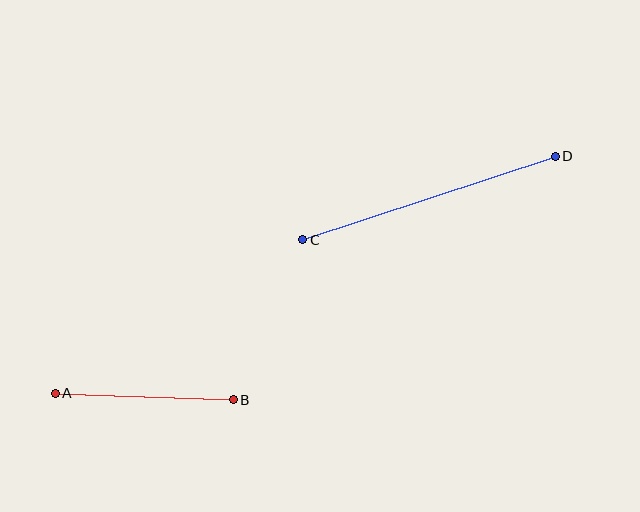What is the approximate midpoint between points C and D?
The midpoint is at approximately (429, 198) pixels.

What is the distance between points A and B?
The distance is approximately 178 pixels.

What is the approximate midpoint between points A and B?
The midpoint is at approximately (144, 397) pixels.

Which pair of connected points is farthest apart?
Points C and D are farthest apart.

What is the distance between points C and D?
The distance is approximately 266 pixels.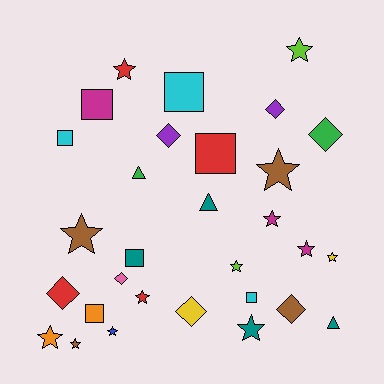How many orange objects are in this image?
There are 2 orange objects.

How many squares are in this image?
There are 7 squares.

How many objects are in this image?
There are 30 objects.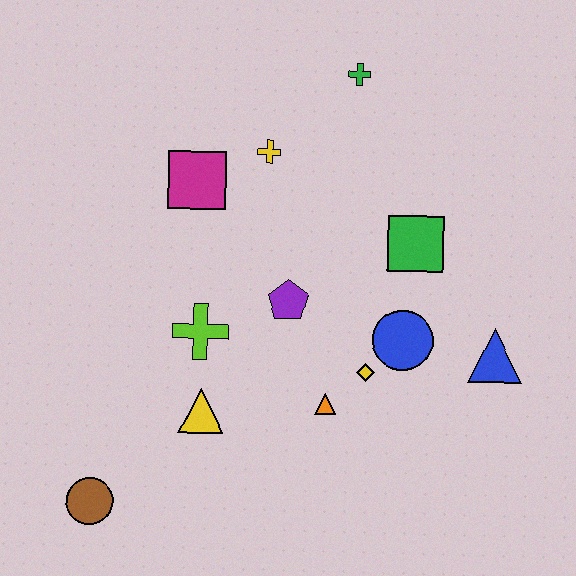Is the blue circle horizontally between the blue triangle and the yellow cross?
Yes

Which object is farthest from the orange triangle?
The green cross is farthest from the orange triangle.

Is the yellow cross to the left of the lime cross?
No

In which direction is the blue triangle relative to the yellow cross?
The blue triangle is to the right of the yellow cross.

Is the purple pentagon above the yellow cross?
No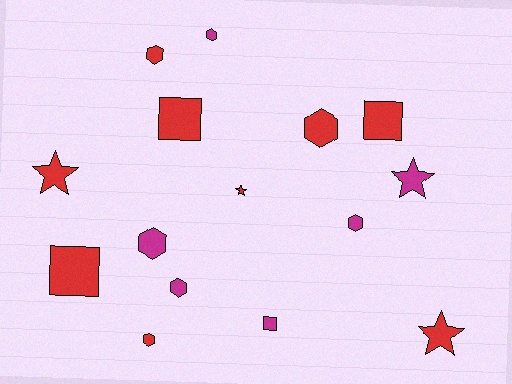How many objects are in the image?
There are 15 objects.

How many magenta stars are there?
There is 1 magenta star.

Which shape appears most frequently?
Hexagon, with 7 objects.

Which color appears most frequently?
Red, with 9 objects.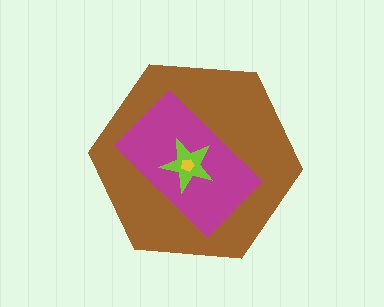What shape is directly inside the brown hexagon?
The magenta rectangle.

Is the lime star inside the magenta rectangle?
Yes.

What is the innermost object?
The yellow pentagon.